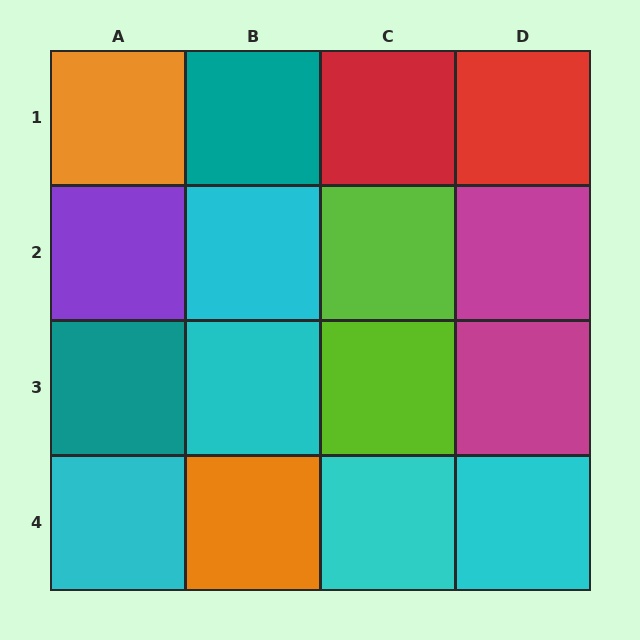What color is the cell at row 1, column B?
Teal.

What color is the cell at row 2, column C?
Lime.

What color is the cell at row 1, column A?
Orange.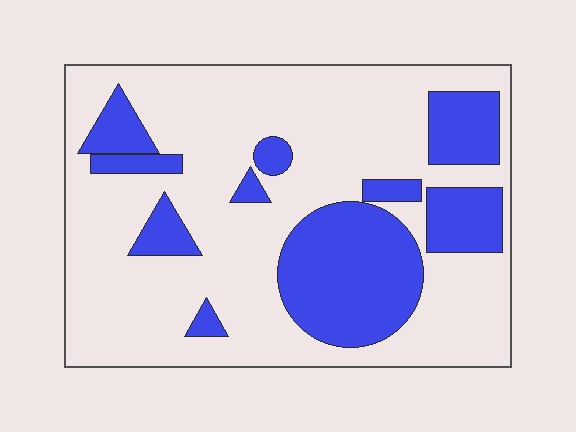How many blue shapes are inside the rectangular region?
10.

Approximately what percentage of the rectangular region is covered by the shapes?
Approximately 30%.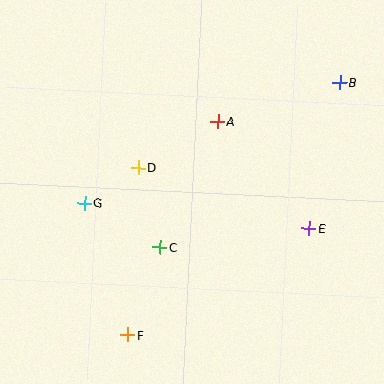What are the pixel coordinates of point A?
Point A is at (218, 122).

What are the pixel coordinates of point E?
Point E is at (309, 229).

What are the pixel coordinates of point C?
Point C is at (160, 247).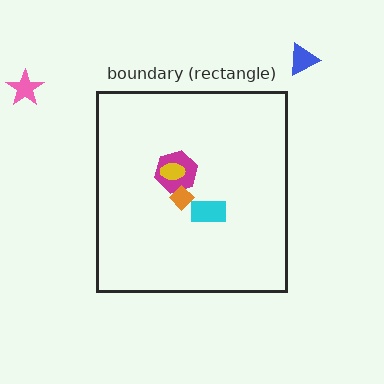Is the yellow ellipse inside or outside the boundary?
Inside.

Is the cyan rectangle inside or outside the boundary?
Inside.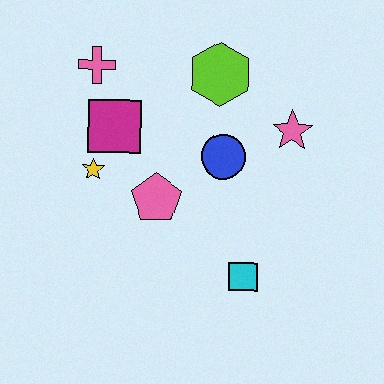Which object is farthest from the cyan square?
The pink cross is farthest from the cyan square.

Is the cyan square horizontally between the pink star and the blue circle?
Yes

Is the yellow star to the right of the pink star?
No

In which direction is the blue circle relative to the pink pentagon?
The blue circle is to the right of the pink pentagon.